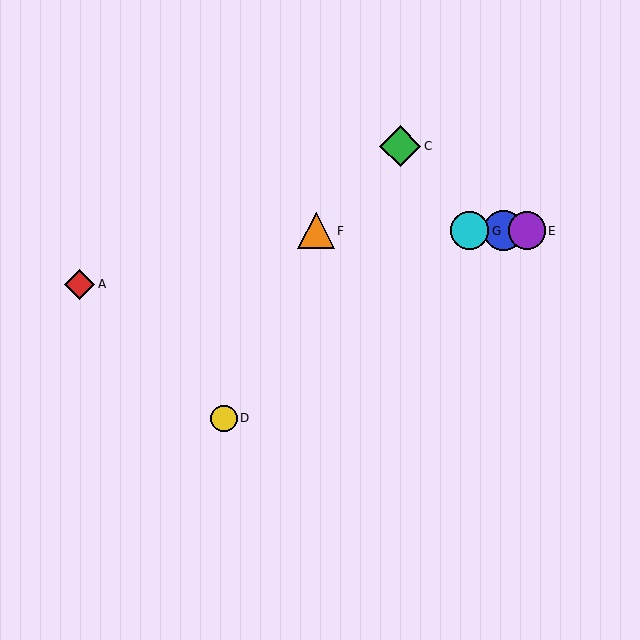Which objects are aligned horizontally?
Objects B, E, F, G are aligned horizontally.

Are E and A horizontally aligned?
No, E is at y≈231 and A is at y≈284.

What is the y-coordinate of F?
Object F is at y≈231.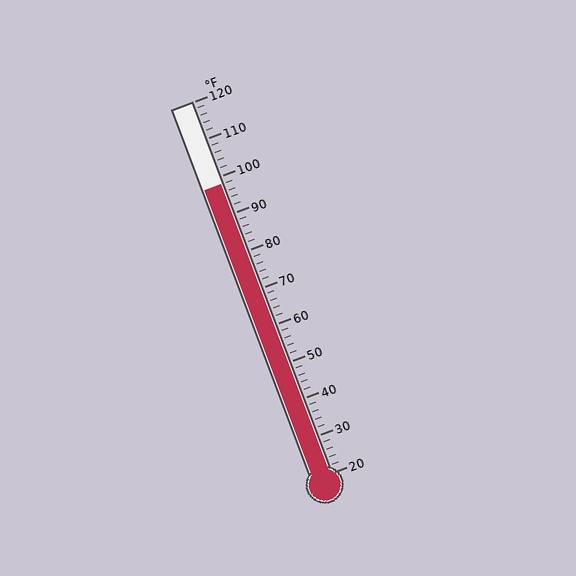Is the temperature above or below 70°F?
The temperature is above 70°F.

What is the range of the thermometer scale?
The thermometer scale ranges from 20°F to 120°F.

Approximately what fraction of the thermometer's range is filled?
The thermometer is filled to approximately 80% of its range.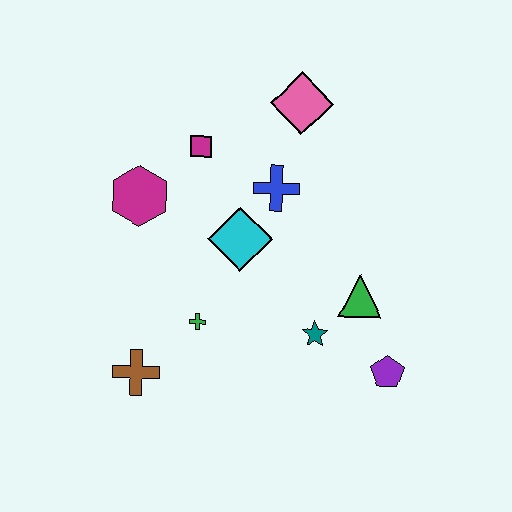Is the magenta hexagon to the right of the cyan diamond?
No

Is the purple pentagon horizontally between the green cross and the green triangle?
No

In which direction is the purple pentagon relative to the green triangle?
The purple pentagon is below the green triangle.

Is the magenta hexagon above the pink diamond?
No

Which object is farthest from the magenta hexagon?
The purple pentagon is farthest from the magenta hexagon.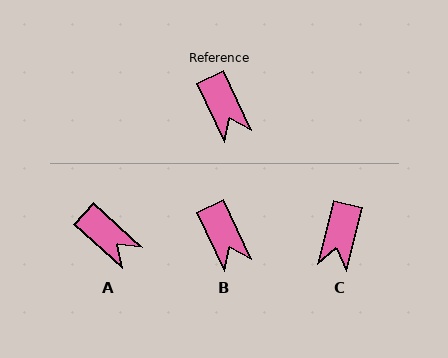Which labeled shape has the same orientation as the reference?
B.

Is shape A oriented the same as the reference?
No, it is off by about 23 degrees.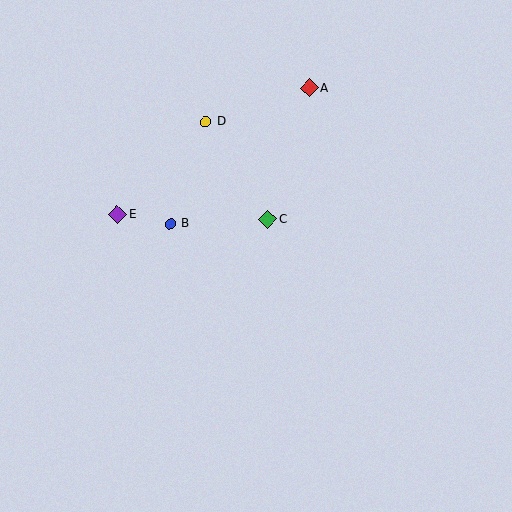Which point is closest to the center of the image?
Point C at (268, 219) is closest to the center.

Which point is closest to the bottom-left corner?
Point E is closest to the bottom-left corner.